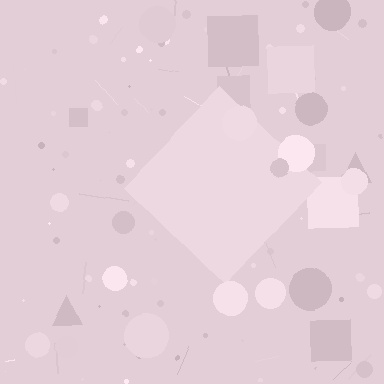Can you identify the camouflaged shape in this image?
The camouflaged shape is a diamond.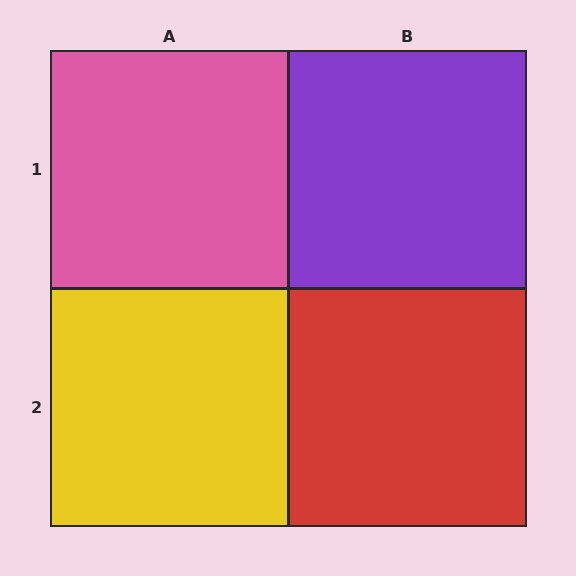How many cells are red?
1 cell is red.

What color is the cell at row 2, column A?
Yellow.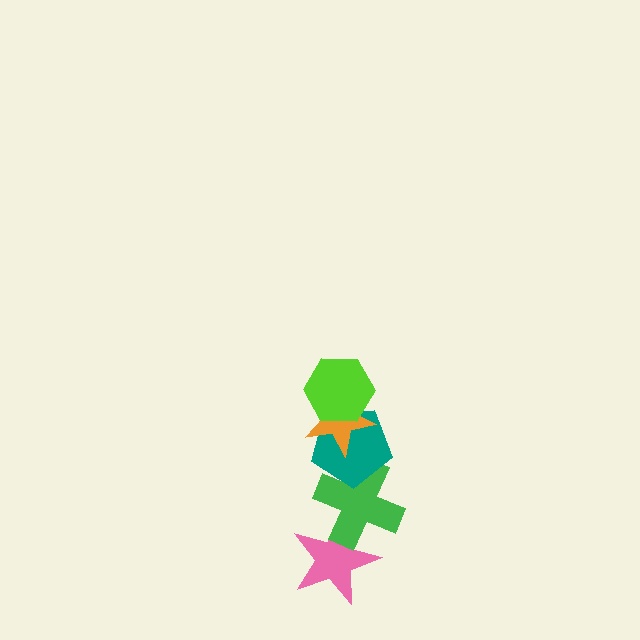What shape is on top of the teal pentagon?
The orange star is on top of the teal pentagon.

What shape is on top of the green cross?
The teal pentagon is on top of the green cross.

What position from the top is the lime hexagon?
The lime hexagon is 1st from the top.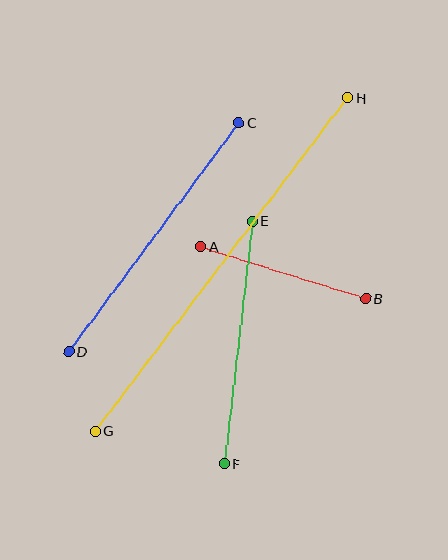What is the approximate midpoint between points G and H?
The midpoint is at approximately (221, 265) pixels.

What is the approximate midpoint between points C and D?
The midpoint is at approximately (154, 237) pixels.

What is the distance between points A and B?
The distance is approximately 173 pixels.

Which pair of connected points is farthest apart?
Points G and H are farthest apart.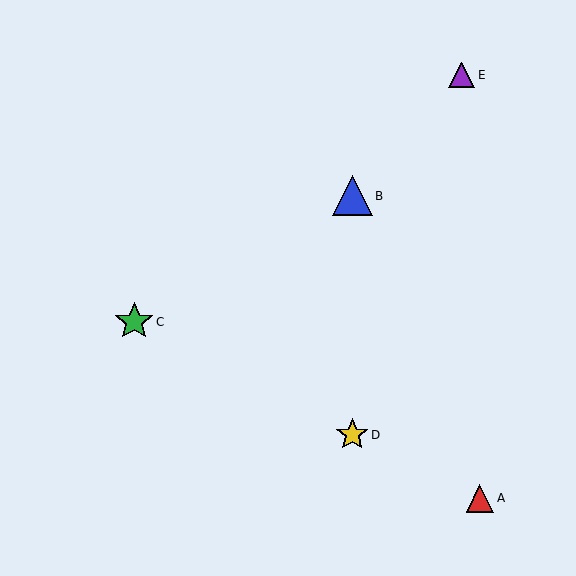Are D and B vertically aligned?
Yes, both are at x≈352.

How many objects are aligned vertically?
2 objects (B, D) are aligned vertically.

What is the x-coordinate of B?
Object B is at x≈352.